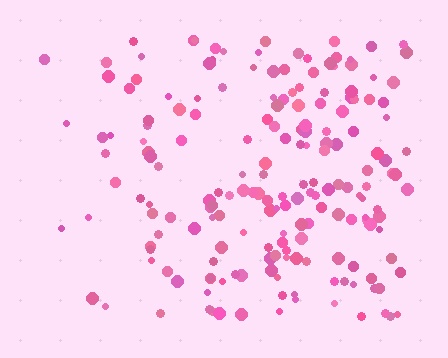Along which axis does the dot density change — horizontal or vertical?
Horizontal.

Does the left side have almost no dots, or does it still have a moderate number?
Still a moderate number, just noticeably fewer than the right.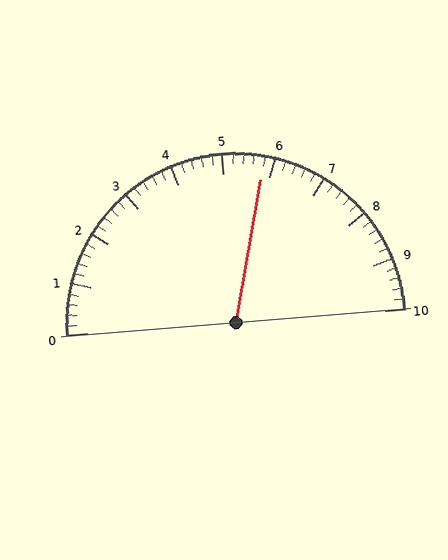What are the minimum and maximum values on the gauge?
The gauge ranges from 0 to 10.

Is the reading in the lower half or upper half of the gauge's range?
The reading is in the upper half of the range (0 to 10).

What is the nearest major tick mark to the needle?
The nearest major tick mark is 6.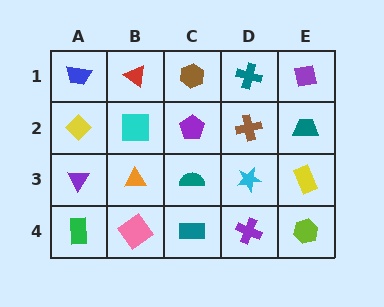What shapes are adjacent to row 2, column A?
A blue trapezoid (row 1, column A), a purple triangle (row 3, column A), a cyan square (row 2, column B).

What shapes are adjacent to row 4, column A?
A purple triangle (row 3, column A), a pink diamond (row 4, column B).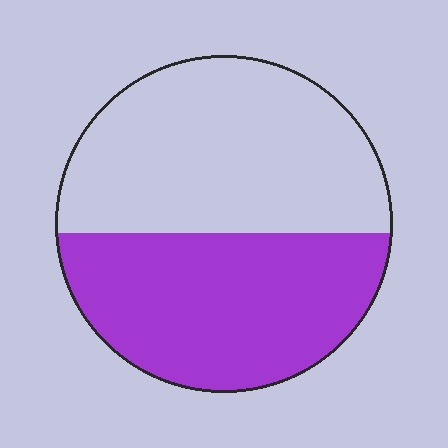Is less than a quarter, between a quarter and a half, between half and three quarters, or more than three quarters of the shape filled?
Between a quarter and a half.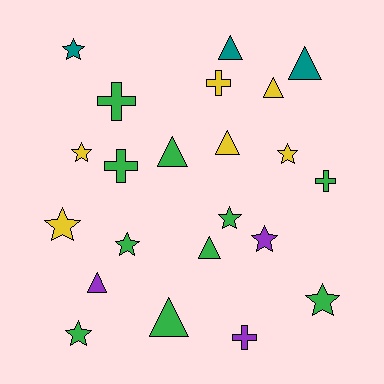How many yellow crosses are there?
There is 1 yellow cross.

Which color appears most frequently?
Green, with 10 objects.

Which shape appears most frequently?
Star, with 9 objects.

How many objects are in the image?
There are 22 objects.